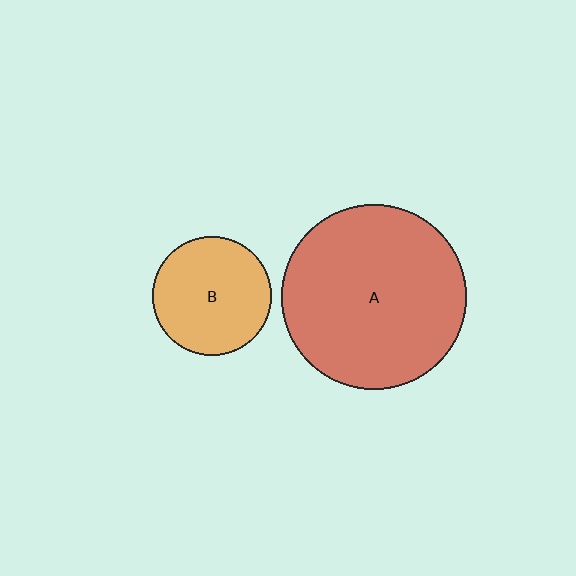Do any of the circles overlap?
No, none of the circles overlap.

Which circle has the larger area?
Circle A (red).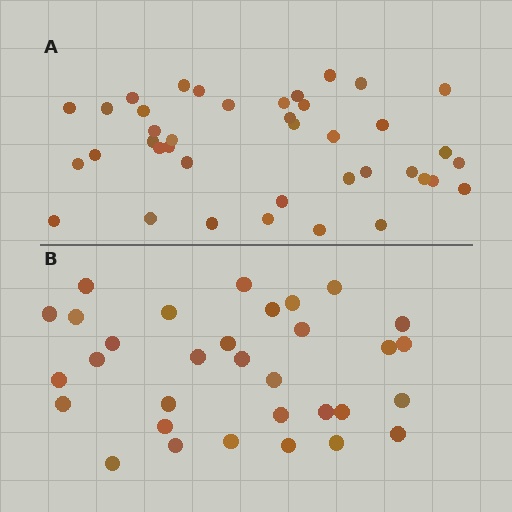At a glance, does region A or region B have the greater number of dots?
Region A (the top region) has more dots.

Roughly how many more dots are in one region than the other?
Region A has roughly 8 or so more dots than region B.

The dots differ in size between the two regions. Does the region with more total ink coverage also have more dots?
No. Region B has more total ink coverage because its dots are larger, but region A actually contains more individual dots. Total area can be misleading — the number of items is what matters here.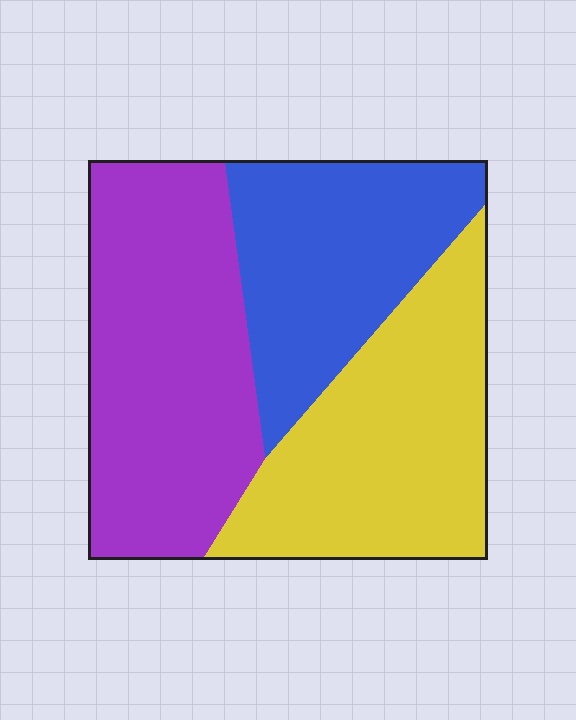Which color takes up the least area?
Blue, at roughly 25%.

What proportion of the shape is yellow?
Yellow takes up between a quarter and a half of the shape.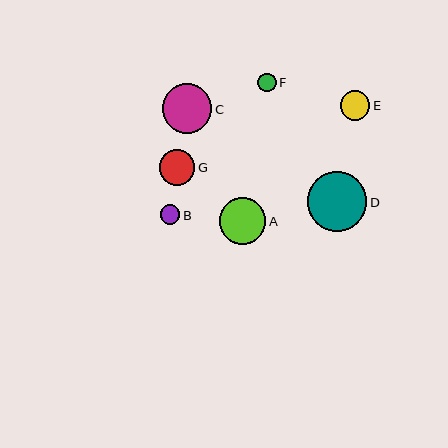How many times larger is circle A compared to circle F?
Circle A is approximately 2.5 times the size of circle F.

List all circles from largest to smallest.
From largest to smallest: D, C, A, G, E, B, F.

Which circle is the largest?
Circle D is the largest with a size of approximately 60 pixels.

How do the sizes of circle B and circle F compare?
Circle B and circle F are approximately the same size.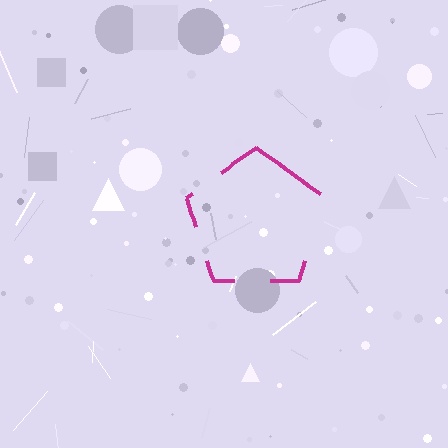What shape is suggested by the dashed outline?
The dashed outline suggests a pentagon.